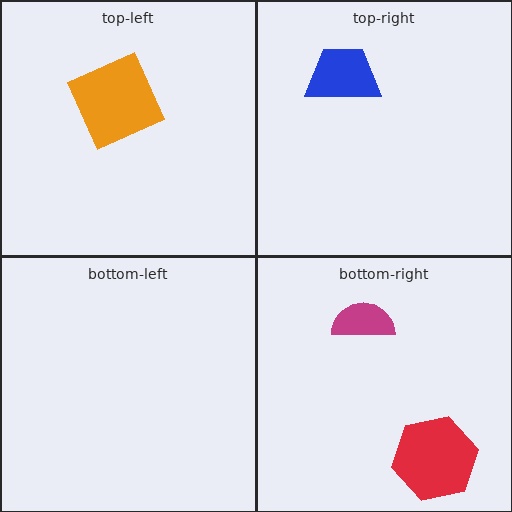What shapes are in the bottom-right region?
The magenta semicircle, the red hexagon.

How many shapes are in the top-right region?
1.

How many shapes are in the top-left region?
1.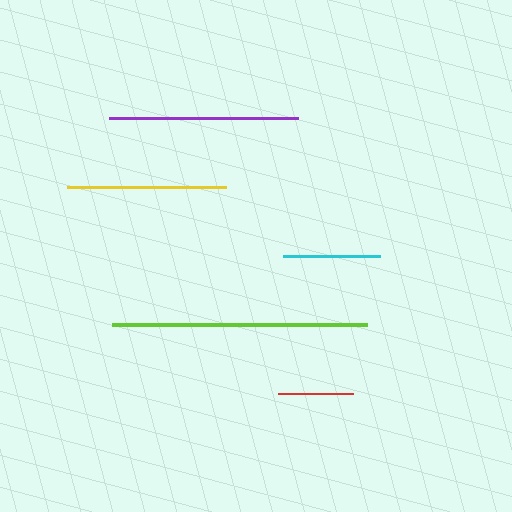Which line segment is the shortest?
The red line is the shortest at approximately 75 pixels.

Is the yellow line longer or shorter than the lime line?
The lime line is longer than the yellow line.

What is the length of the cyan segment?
The cyan segment is approximately 98 pixels long.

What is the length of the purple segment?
The purple segment is approximately 189 pixels long.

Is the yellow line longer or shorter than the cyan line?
The yellow line is longer than the cyan line.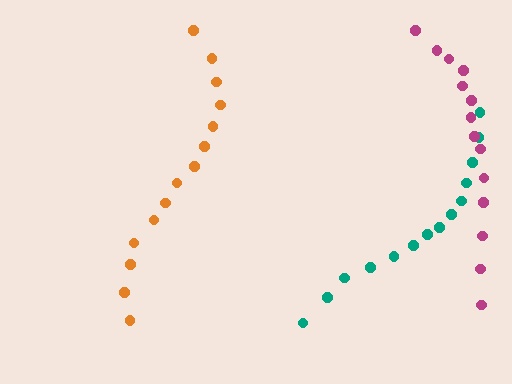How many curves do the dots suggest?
There are 3 distinct paths.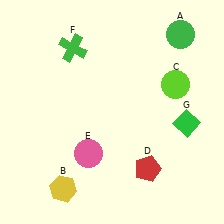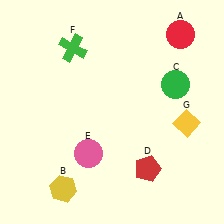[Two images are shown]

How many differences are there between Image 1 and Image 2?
There are 3 differences between the two images.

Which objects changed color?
A changed from green to red. C changed from lime to green. G changed from green to yellow.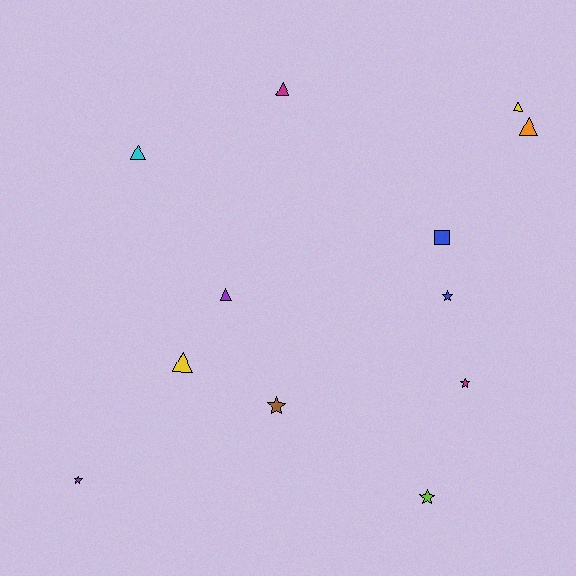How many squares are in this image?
There is 1 square.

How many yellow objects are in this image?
There are 2 yellow objects.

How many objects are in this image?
There are 12 objects.